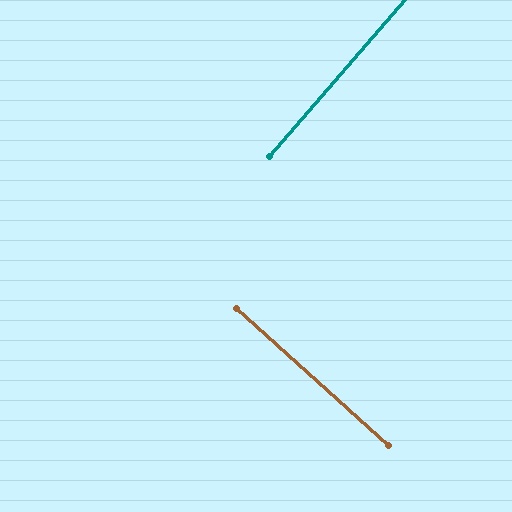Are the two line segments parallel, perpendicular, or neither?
Perpendicular — they meet at approximately 89°.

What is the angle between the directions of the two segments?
Approximately 89 degrees.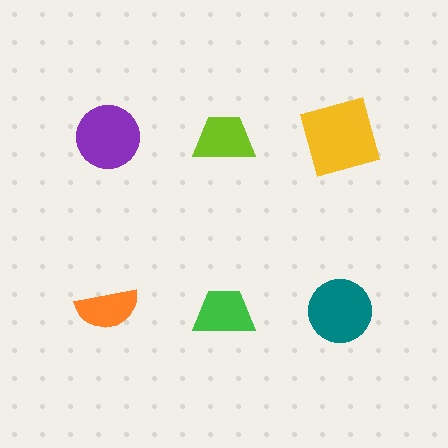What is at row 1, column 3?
A yellow square.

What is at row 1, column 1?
A purple circle.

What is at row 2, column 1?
An orange semicircle.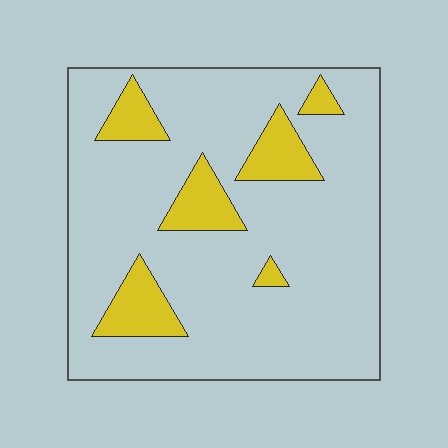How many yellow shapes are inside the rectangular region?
6.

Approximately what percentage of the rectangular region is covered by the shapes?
Approximately 15%.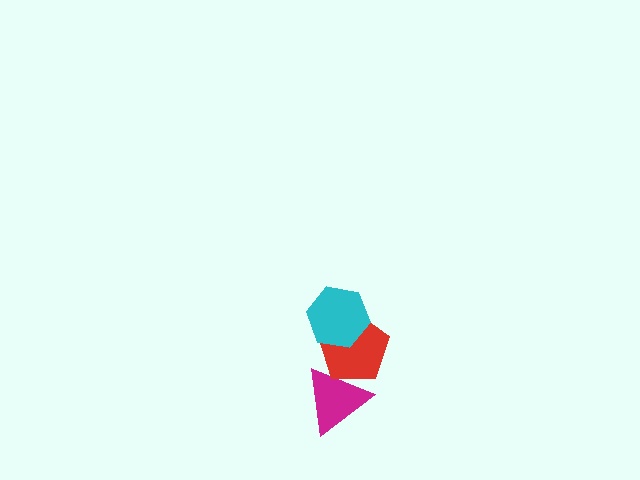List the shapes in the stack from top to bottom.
From top to bottom: the cyan hexagon, the red pentagon, the magenta triangle.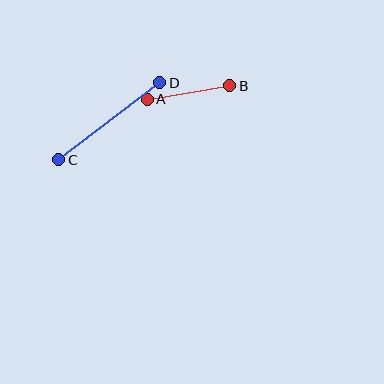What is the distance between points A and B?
The distance is approximately 84 pixels.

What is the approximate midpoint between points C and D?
The midpoint is at approximately (109, 121) pixels.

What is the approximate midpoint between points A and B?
The midpoint is at approximately (189, 92) pixels.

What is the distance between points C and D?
The distance is approximately 127 pixels.